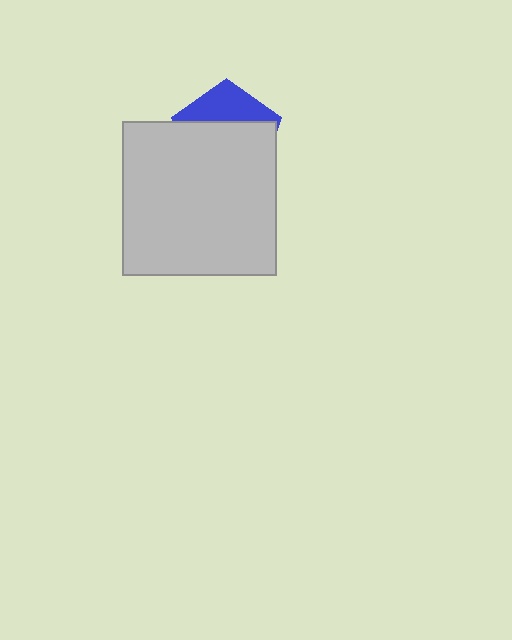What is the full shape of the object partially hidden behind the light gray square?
The partially hidden object is a blue pentagon.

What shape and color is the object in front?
The object in front is a light gray square.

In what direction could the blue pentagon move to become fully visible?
The blue pentagon could move up. That would shift it out from behind the light gray square entirely.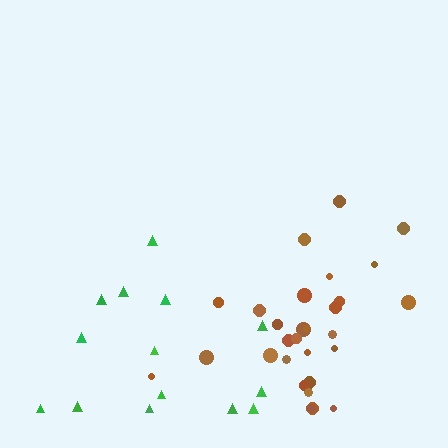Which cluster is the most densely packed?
Brown.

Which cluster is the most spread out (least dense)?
Green.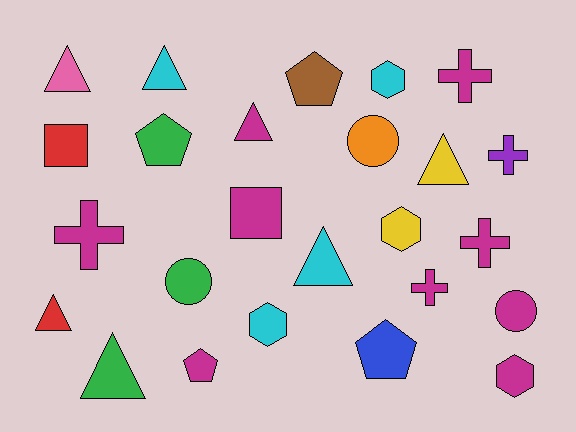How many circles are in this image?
There are 3 circles.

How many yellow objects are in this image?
There are 2 yellow objects.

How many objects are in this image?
There are 25 objects.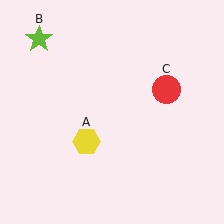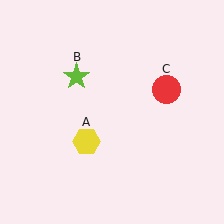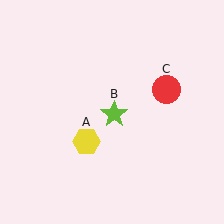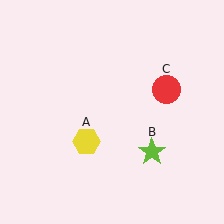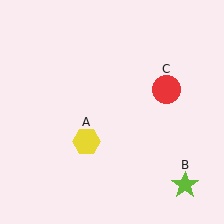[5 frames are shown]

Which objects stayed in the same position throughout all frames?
Yellow hexagon (object A) and red circle (object C) remained stationary.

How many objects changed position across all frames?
1 object changed position: lime star (object B).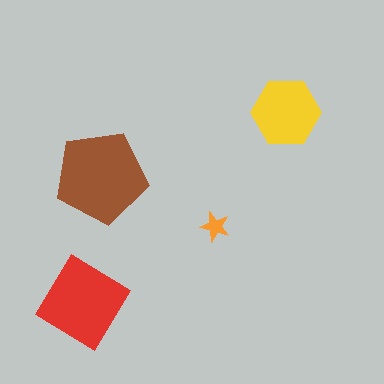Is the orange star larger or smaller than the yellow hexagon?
Smaller.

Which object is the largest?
The brown pentagon.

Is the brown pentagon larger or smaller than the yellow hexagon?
Larger.